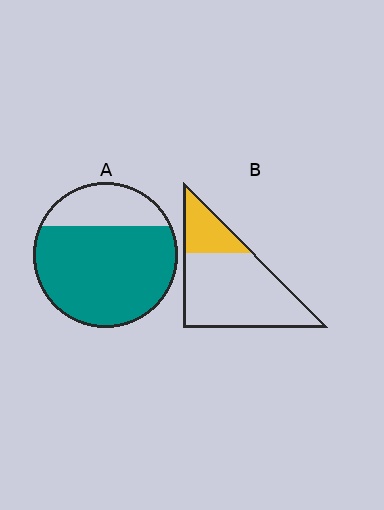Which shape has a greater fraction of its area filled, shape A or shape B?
Shape A.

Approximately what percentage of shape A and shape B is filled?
A is approximately 75% and B is approximately 25%.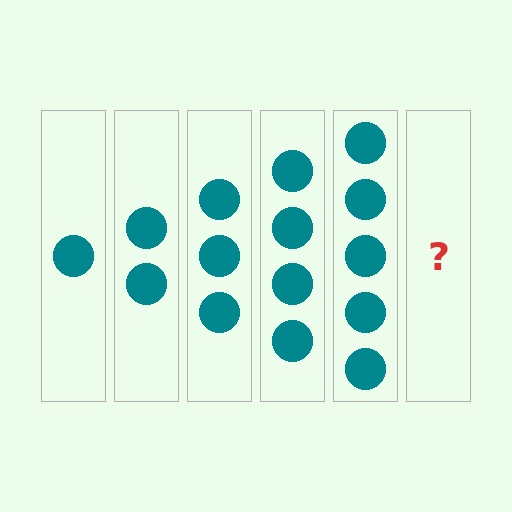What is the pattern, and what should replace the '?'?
The pattern is that each step adds one more circle. The '?' should be 6 circles.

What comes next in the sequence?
The next element should be 6 circles.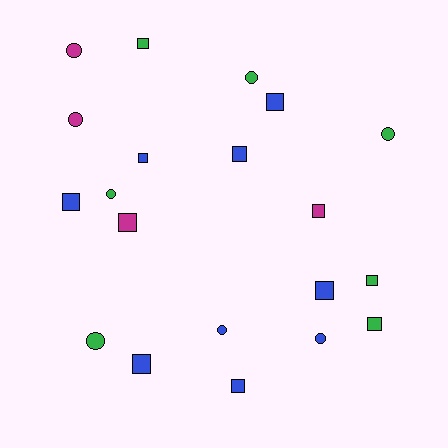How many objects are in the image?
There are 20 objects.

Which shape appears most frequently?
Square, with 12 objects.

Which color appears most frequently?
Blue, with 9 objects.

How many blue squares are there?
There are 7 blue squares.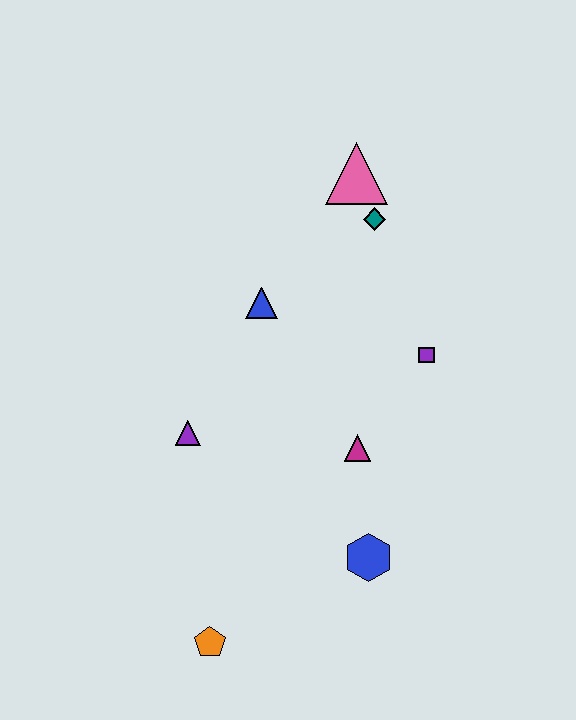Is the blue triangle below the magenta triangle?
No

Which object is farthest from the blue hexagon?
The pink triangle is farthest from the blue hexagon.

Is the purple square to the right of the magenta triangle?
Yes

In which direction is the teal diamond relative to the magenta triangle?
The teal diamond is above the magenta triangle.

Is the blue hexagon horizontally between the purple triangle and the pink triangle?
No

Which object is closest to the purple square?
The magenta triangle is closest to the purple square.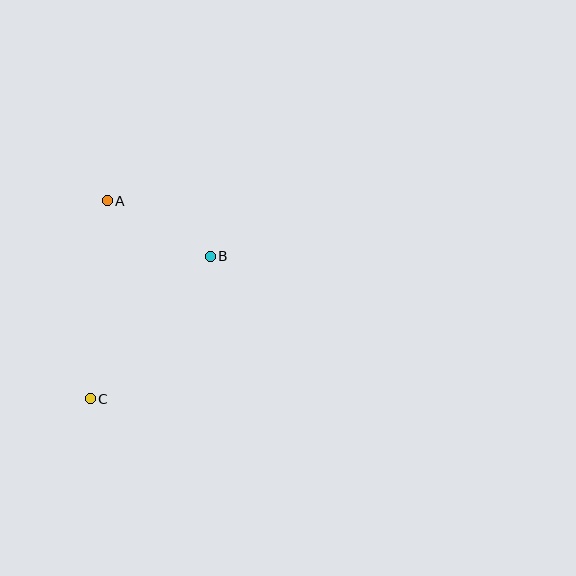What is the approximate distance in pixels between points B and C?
The distance between B and C is approximately 186 pixels.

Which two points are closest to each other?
Points A and B are closest to each other.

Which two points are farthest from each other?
Points A and C are farthest from each other.